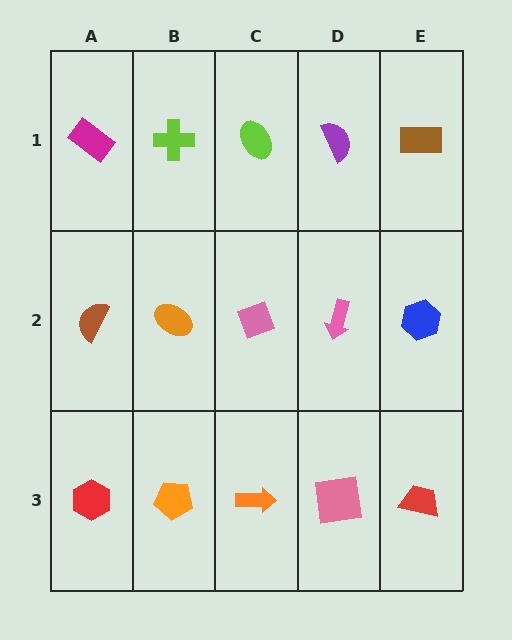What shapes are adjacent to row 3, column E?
A blue hexagon (row 2, column E), a pink square (row 3, column D).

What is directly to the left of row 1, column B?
A magenta rectangle.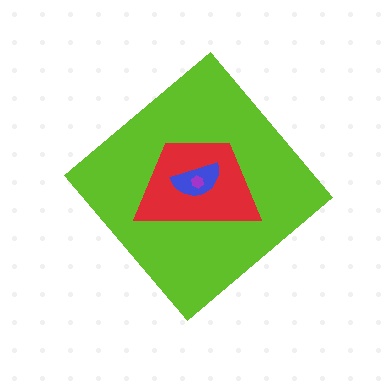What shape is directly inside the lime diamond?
The red trapezoid.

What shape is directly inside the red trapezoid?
The blue semicircle.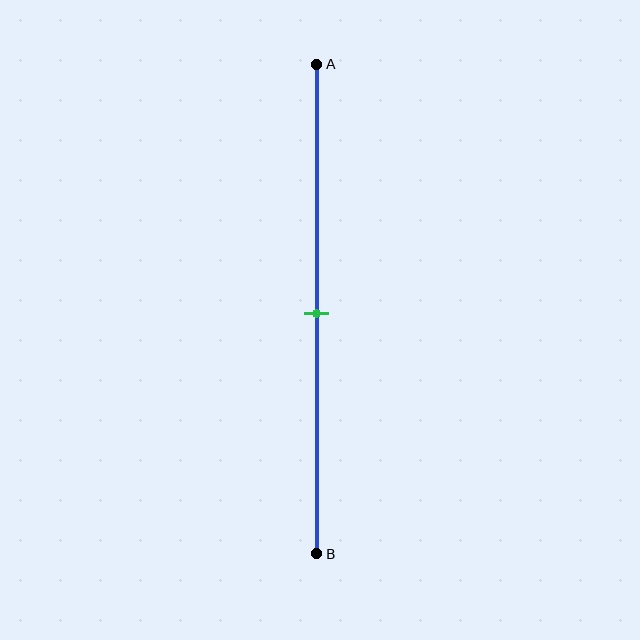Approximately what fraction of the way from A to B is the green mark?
The green mark is approximately 50% of the way from A to B.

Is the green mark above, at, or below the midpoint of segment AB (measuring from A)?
The green mark is approximately at the midpoint of segment AB.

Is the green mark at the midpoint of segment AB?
Yes, the mark is approximately at the midpoint.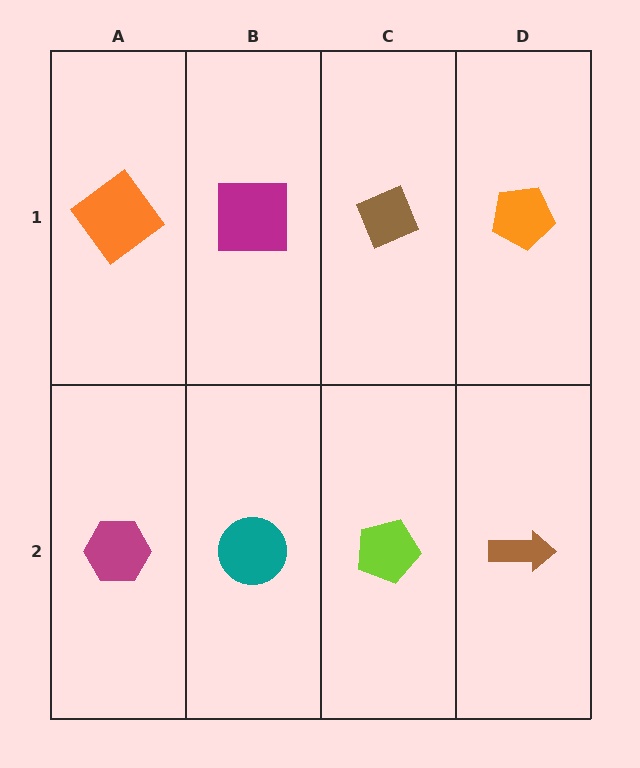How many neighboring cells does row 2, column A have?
2.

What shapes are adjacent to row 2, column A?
An orange diamond (row 1, column A), a teal circle (row 2, column B).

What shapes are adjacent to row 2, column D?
An orange pentagon (row 1, column D), a lime pentagon (row 2, column C).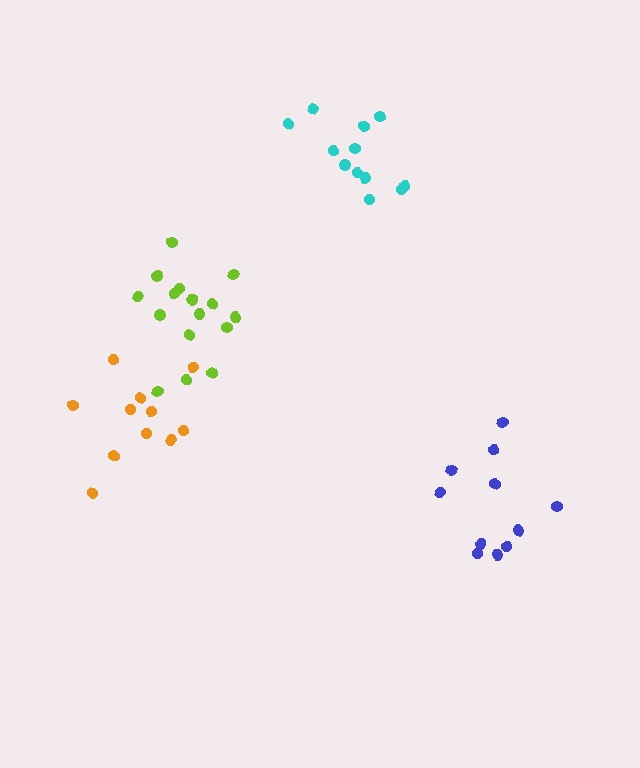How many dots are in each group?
Group 1: 16 dots, Group 2: 12 dots, Group 3: 11 dots, Group 4: 11 dots (50 total).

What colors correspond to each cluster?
The clusters are colored: lime, cyan, blue, orange.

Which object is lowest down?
The blue cluster is bottommost.